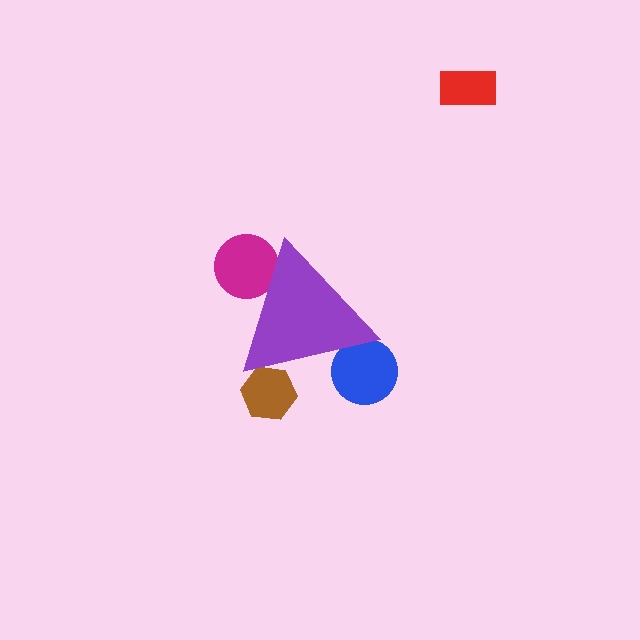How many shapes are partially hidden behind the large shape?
3 shapes are partially hidden.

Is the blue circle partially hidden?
Yes, the blue circle is partially hidden behind the purple triangle.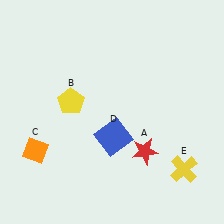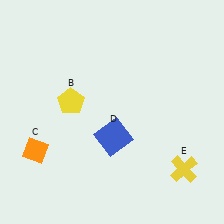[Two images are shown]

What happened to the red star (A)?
The red star (A) was removed in Image 2. It was in the bottom-right area of Image 1.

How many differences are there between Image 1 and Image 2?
There is 1 difference between the two images.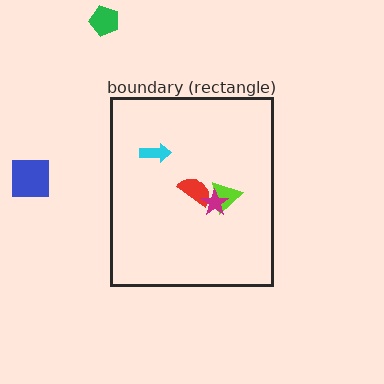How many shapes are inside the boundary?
4 inside, 2 outside.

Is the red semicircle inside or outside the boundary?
Inside.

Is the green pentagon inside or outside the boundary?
Outside.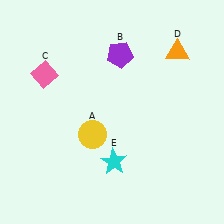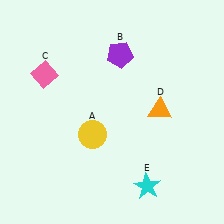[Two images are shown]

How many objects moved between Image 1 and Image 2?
2 objects moved between the two images.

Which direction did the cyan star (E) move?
The cyan star (E) moved right.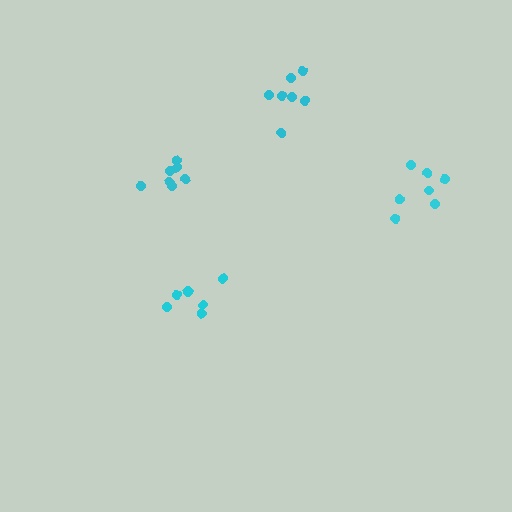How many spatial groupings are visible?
There are 4 spatial groupings.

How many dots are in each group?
Group 1: 7 dots, Group 2: 7 dots, Group 3: 7 dots, Group 4: 7 dots (28 total).